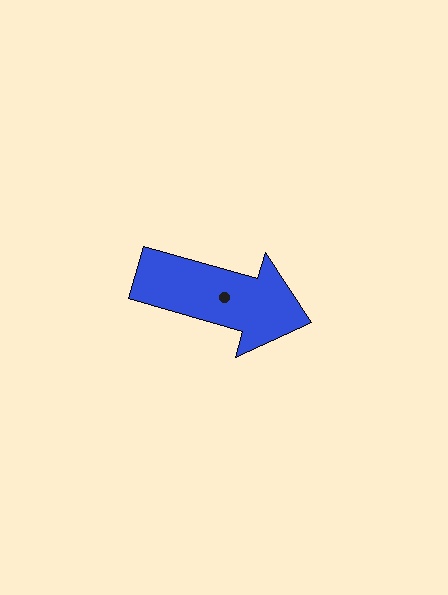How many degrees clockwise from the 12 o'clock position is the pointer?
Approximately 106 degrees.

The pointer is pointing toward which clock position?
Roughly 4 o'clock.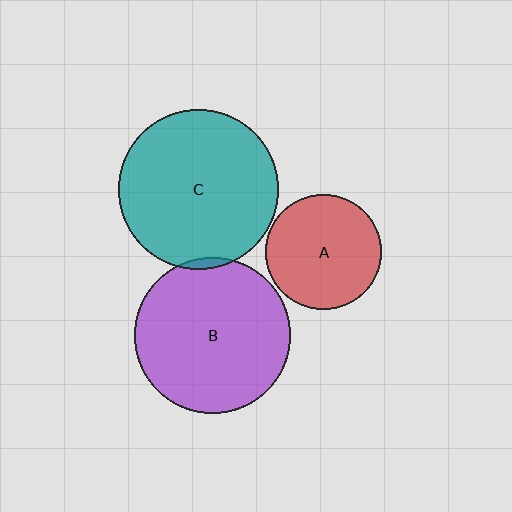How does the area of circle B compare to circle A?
Approximately 1.8 times.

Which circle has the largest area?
Circle C (teal).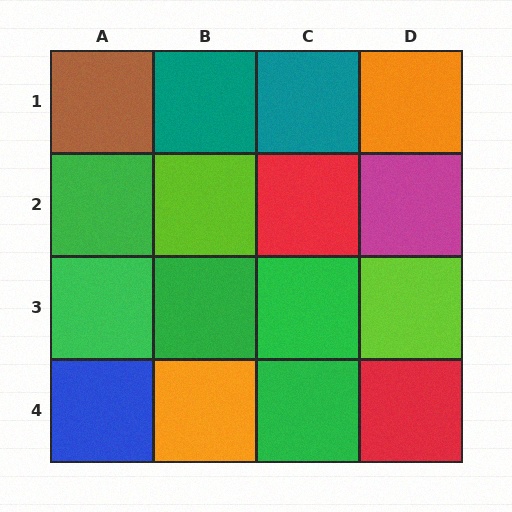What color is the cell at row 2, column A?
Green.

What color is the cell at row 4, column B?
Orange.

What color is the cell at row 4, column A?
Blue.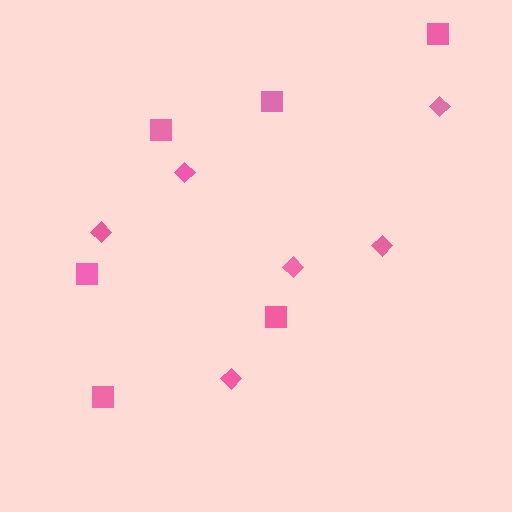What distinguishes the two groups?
There are 2 groups: one group of squares (6) and one group of diamonds (6).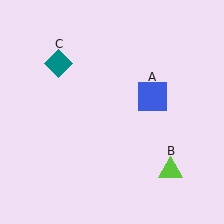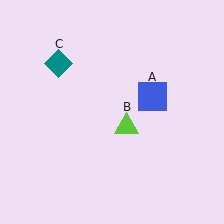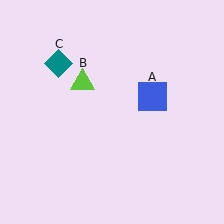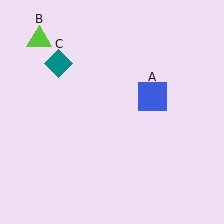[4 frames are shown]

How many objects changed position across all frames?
1 object changed position: lime triangle (object B).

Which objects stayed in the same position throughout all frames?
Blue square (object A) and teal diamond (object C) remained stationary.